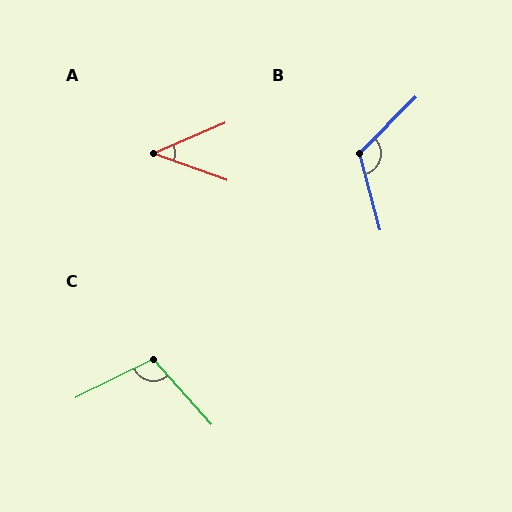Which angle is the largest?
B, at approximately 120 degrees.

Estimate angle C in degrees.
Approximately 105 degrees.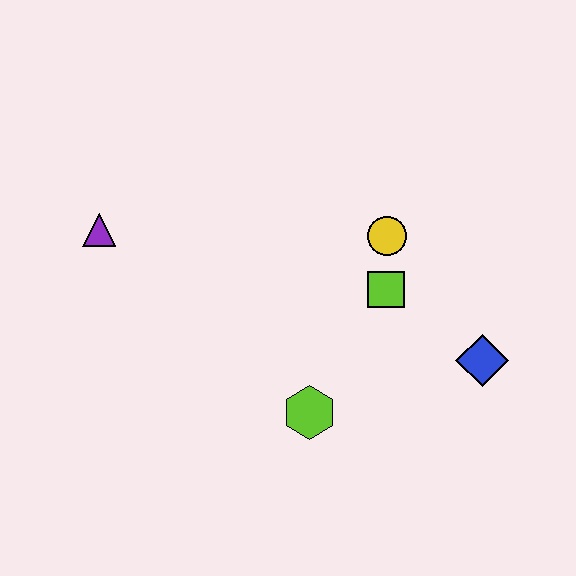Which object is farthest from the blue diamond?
The purple triangle is farthest from the blue diamond.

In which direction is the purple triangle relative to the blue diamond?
The purple triangle is to the left of the blue diamond.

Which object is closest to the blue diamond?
The lime square is closest to the blue diamond.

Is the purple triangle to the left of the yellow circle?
Yes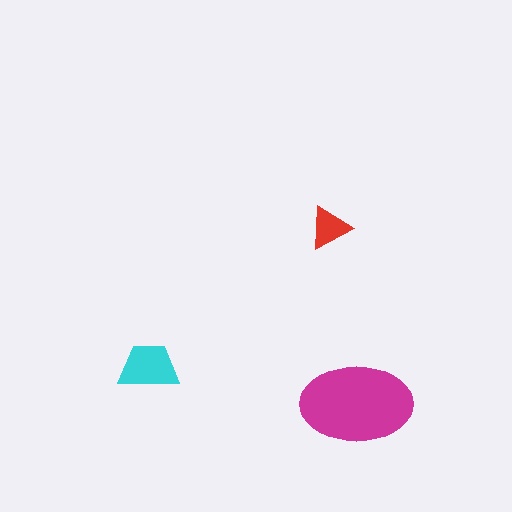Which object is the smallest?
The red triangle.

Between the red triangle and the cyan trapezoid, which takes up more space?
The cyan trapezoid.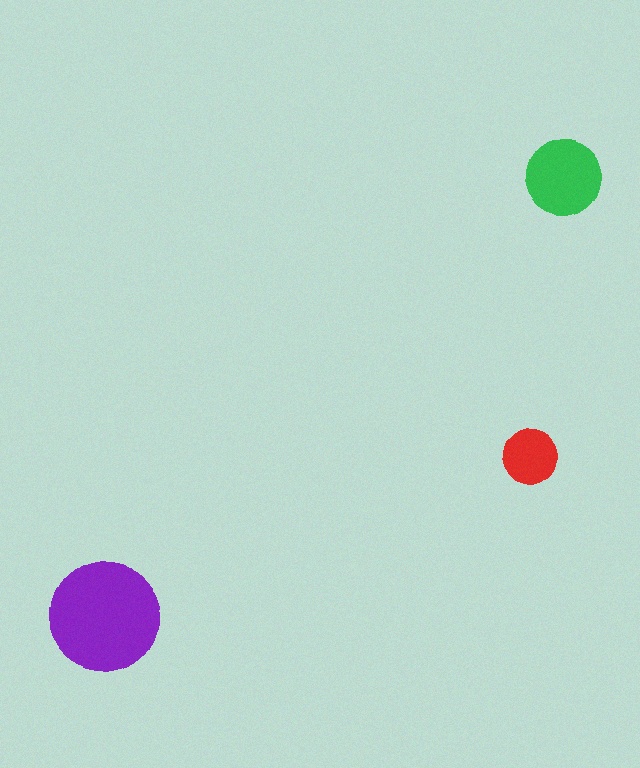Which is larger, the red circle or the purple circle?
The purple one.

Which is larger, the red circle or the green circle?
The green one.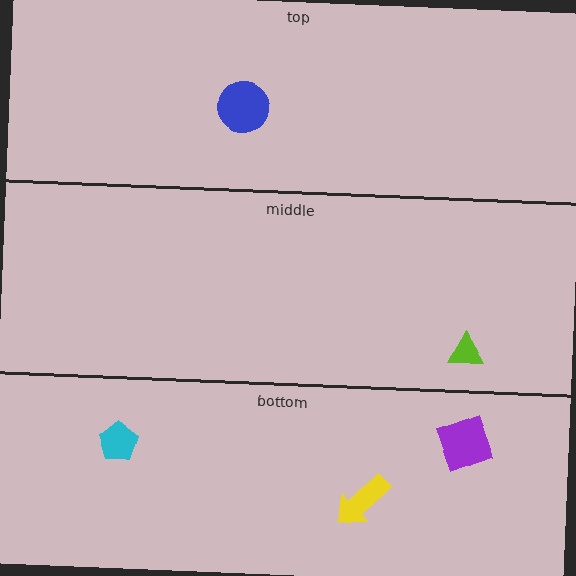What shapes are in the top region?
The blue circle.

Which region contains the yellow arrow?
The bottom region.